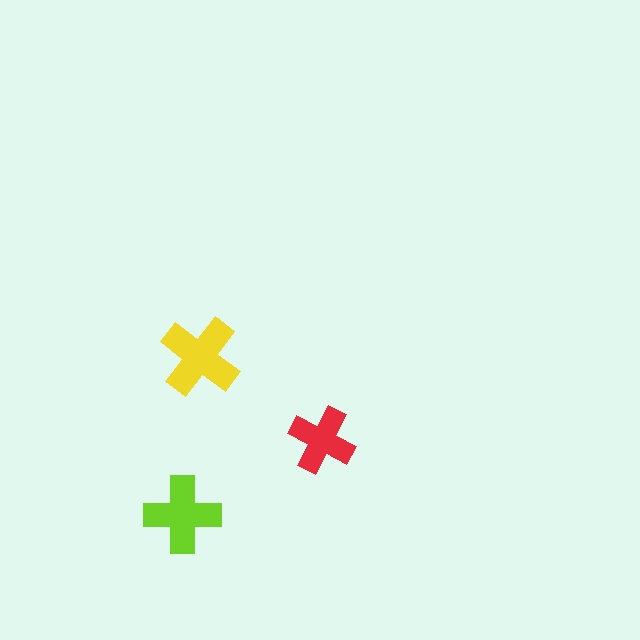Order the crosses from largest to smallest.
the yellow one, the lime one, the red one.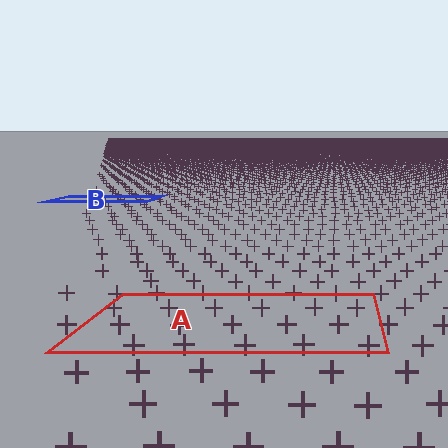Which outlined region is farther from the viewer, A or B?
Region B is farther from the viewer — the texture elements inside it appear smaller and more densely packed.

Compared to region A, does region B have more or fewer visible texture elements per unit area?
Region B has more texture elements per unit area — they are packed more densely because it is farther away.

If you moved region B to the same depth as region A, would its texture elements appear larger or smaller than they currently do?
They would appear larger. At a closer depth, the same texture elements are projected at a bigger on-screen size.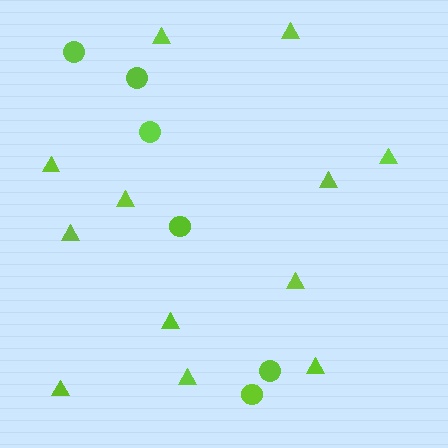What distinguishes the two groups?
There are 2 groups: one group of triangles (12) and one group of circles (6).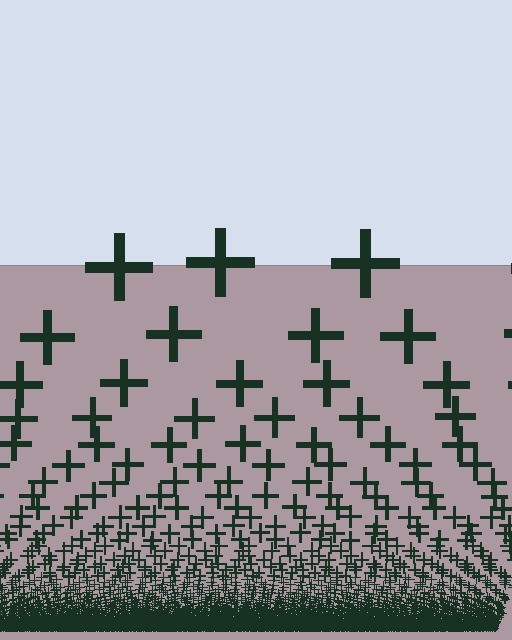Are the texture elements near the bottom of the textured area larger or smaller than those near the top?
Smaller. The gradient is inverted — elements near the bottom are smaller and denser.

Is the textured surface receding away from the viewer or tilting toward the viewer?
The surface appears to tilt toward the viewer. Texture elements get larger and sparser toward the top.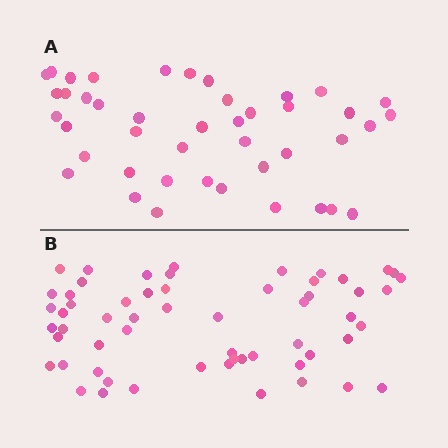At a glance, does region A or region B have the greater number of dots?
Region B (the bottom region) has more dots.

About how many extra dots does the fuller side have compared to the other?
Region B has approximately 15 more dots than region A.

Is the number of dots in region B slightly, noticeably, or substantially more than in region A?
Region B has noticeably more, but not dramatically so. The ratio is roughly 1.3 to 1.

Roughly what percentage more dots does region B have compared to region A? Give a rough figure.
About 35% more.